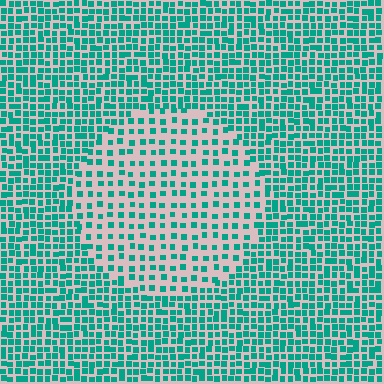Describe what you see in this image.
The image contains small teal elements arranged at two different densities. A circle-shaped region is visible where the elements are less densely packed than the surrounding area.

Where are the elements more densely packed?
The elements are more densely packed outside the circle boundary.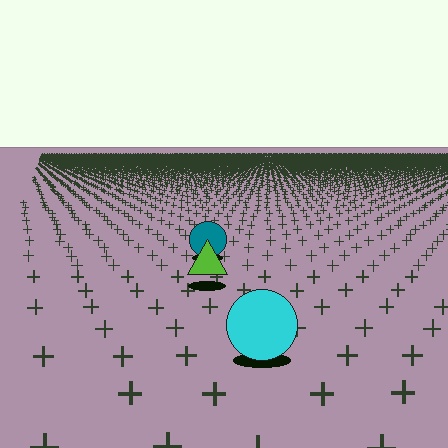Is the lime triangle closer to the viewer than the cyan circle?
No. The cyan circle is closer — you can tell from the texture gradient: the ground texture is coarser near it.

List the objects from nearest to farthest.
From nearest to farthest: the cyan circle, the lime triangle, the teal circle.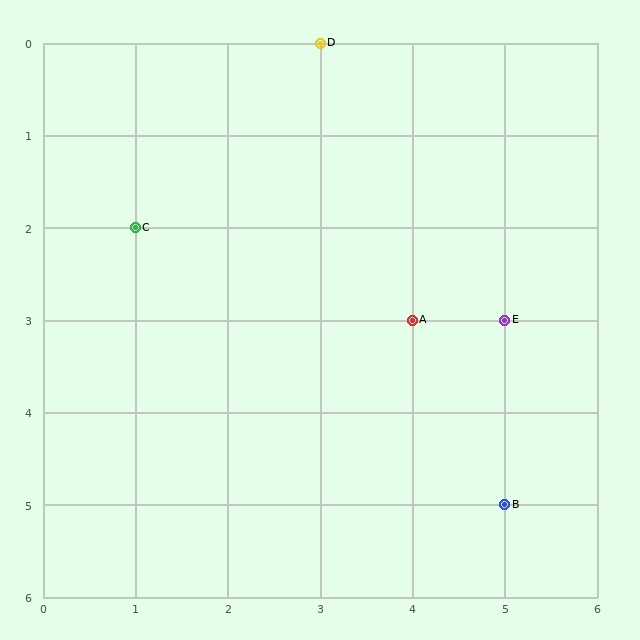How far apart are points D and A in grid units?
Points D and A are 1 column and 3 rows apart (about 3.2 grid units diagonally).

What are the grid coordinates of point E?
Point E is at grid coordinates (5, 3).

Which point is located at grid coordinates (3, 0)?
Point D is at (3, 0).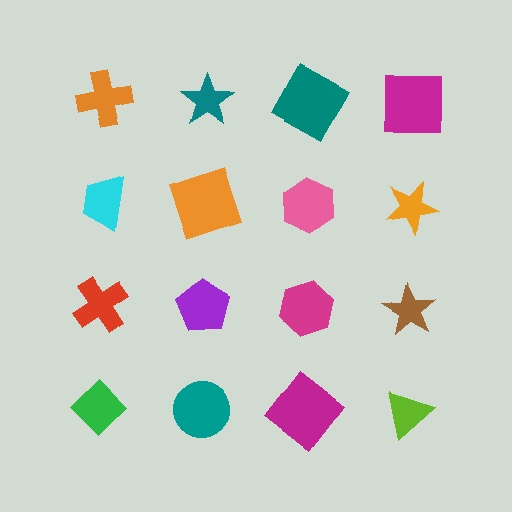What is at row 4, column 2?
A teal circle.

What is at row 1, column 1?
An orange cross.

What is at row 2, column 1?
A cyan trapezoid.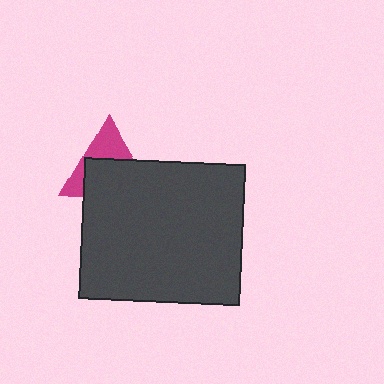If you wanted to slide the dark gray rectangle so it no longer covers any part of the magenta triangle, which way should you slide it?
Slide it down — that is the most direct way to separate the two shapes.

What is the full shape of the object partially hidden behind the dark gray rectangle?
The partially hidden object is a magenta triangle.